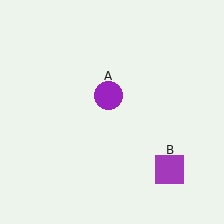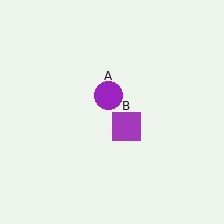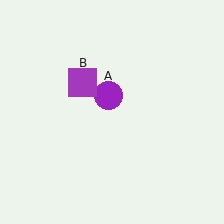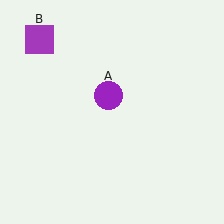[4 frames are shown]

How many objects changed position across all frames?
1 object changed position: purple square (object B).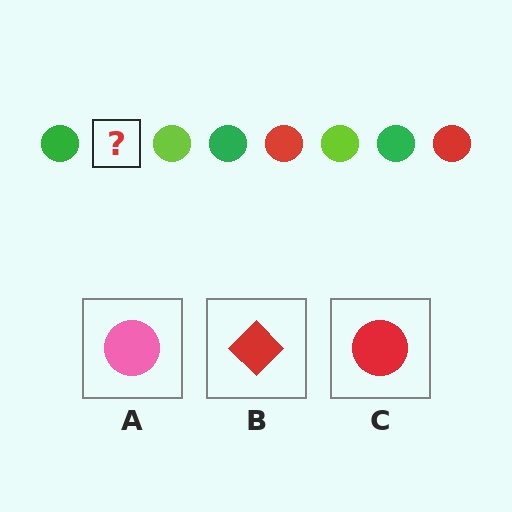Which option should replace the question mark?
Option C.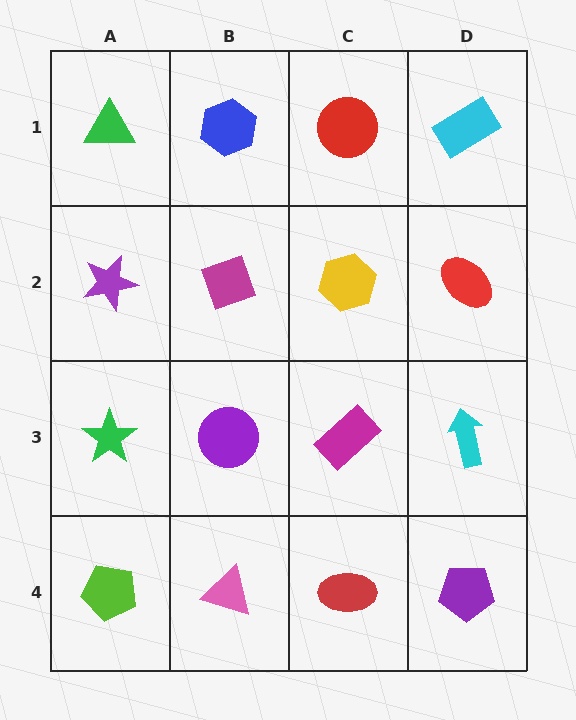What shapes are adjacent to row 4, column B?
A purple circle (row 3, column B), a lime pentagon (row 4, column A), a red ellipse (row 4, column C).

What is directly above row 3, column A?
A purple star.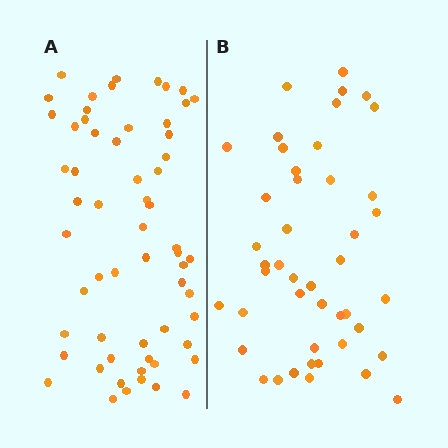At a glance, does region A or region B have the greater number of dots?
Region A (the left region) has more dots.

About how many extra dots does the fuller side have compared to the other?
Region A has approximately 15 more dots than region B.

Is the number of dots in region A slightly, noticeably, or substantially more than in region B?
Region A has noticeably more, but not dramatically so. The ratio is roughly 1.3 to 1.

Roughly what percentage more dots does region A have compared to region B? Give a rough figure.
About 35% more.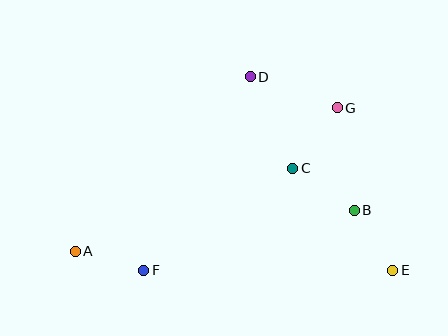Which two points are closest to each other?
Points A and F are closest to each other.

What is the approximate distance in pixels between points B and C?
The distance between B and C is approximately 74 pixels.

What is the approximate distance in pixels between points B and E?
The distance between B and E is approximately 72 pixels.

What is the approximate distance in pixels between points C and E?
The distance between C and E is approximately 143 pixels.